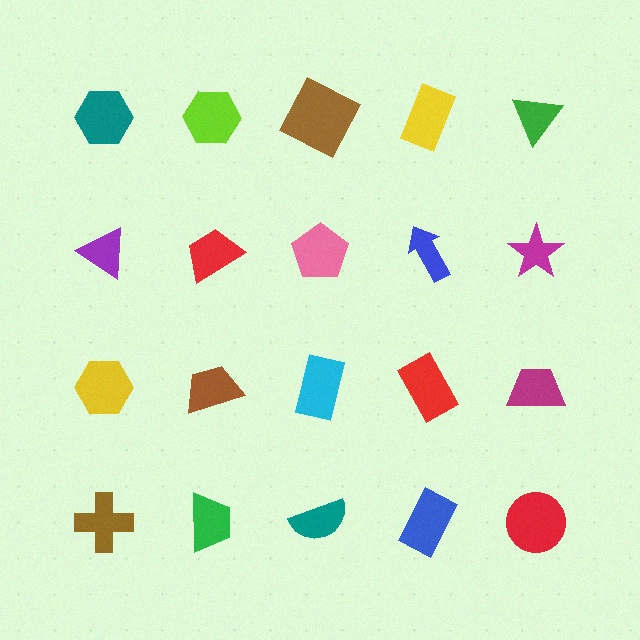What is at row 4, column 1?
A brown cross.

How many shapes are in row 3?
5 shapes.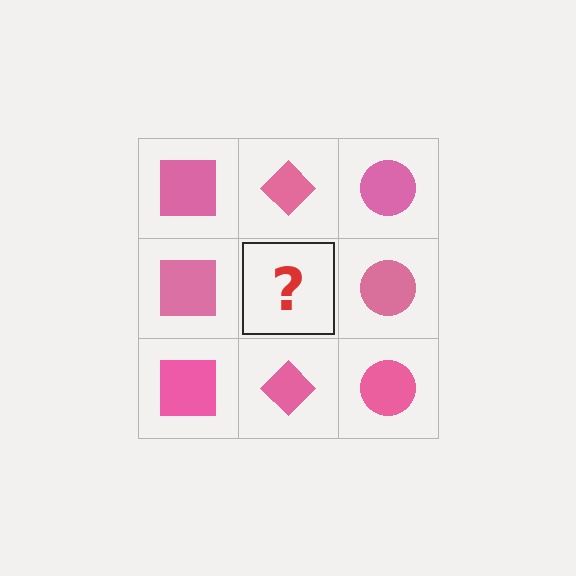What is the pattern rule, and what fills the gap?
The rule is that each column has a consistent shape. The gap should be filled with a pink diamond.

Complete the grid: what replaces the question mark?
The question mark should be replaced with a pink diamond.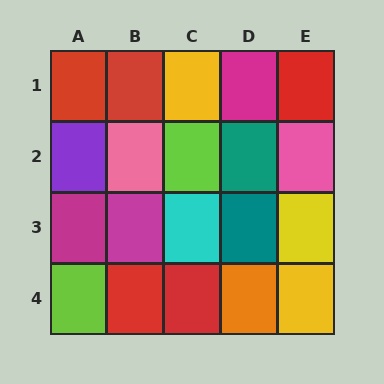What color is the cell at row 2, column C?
Lime.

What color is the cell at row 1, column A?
Red.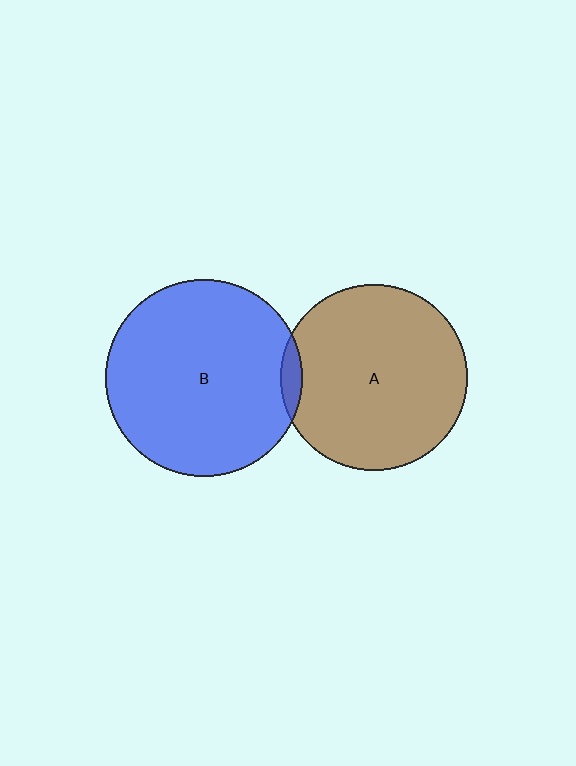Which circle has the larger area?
Circle B (blue).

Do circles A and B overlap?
Yes.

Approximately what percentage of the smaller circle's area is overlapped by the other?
Approximately 5%.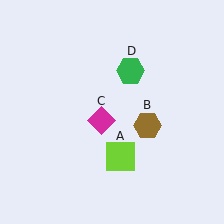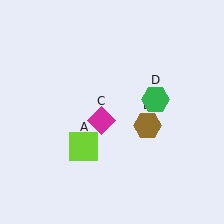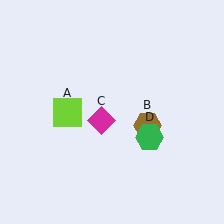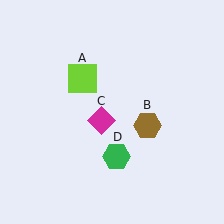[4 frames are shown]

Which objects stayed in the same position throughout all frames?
Brown hexagon (object B) and magenta diamond (object C) remained stationary.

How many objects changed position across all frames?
2 objects changed position: lime square (object A), green hexagon (object D).